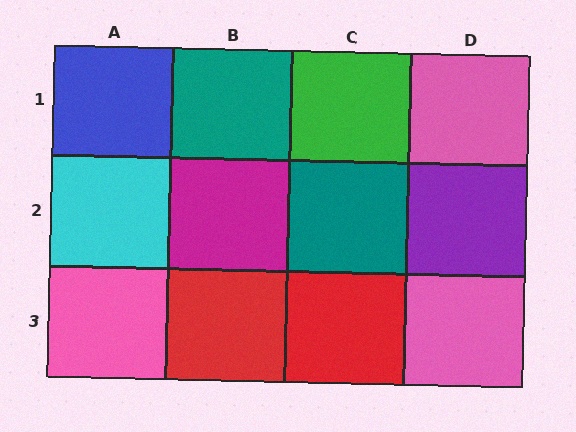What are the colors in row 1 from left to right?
Blue, teal, green, pink.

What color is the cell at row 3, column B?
Red.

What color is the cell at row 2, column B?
Magenta.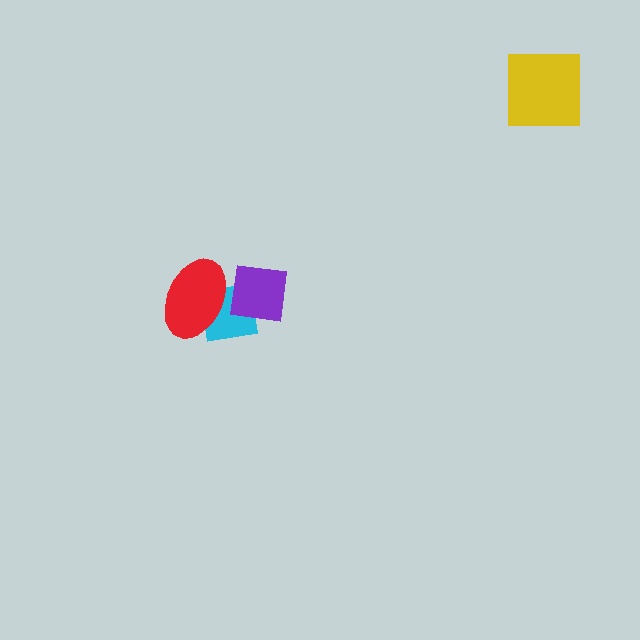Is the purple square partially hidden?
Yes, it is partially covered by another shape.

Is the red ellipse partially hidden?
No, no other shape covers it.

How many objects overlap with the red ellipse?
2 objects overlap with the red ellipse.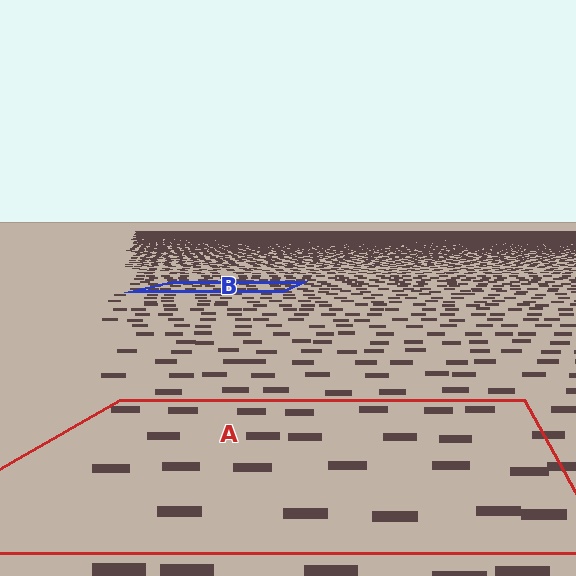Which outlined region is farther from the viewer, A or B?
Region B is farther from the viewer — the texture elements inside it appear smaller and more densely packed.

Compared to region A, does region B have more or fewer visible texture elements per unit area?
Region B has more texture elements per unit area — they are packed more densely because it is farther away.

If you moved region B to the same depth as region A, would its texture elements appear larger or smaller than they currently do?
They would appear larger. At a closer depth, the same texture elements are projected at a bigger on-screen size.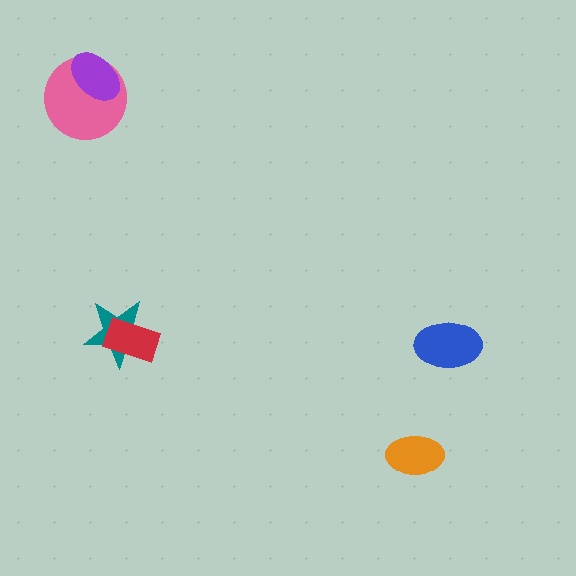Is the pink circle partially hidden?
Yes, it is partially covered by another shape.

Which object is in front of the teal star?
The red rectangle is in front of the teal star.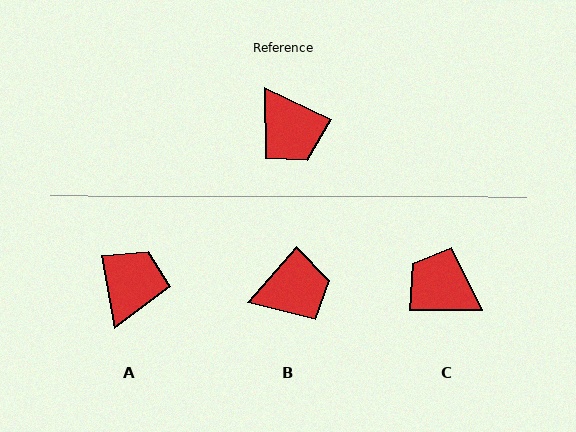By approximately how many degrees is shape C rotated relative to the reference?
Approximately 155 degrees clockwise.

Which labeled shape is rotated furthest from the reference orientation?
C, about 155 degrees away.